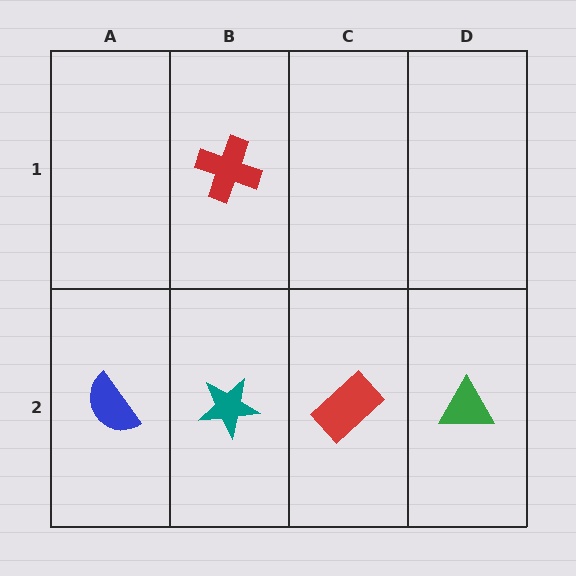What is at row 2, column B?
A teal star.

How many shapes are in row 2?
4 shapes.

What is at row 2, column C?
A red rectangle.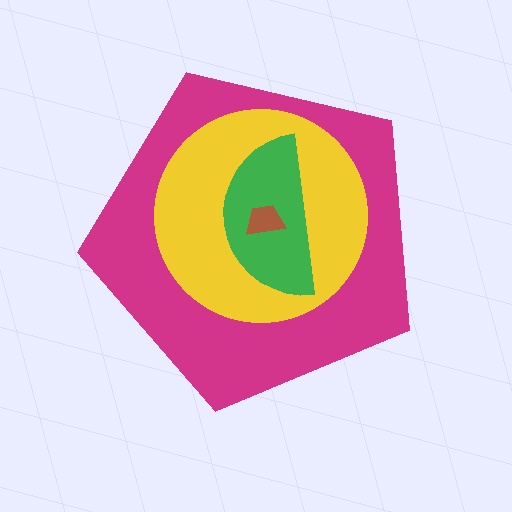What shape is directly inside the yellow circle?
The green semicircle.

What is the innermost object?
The brown trapezoid.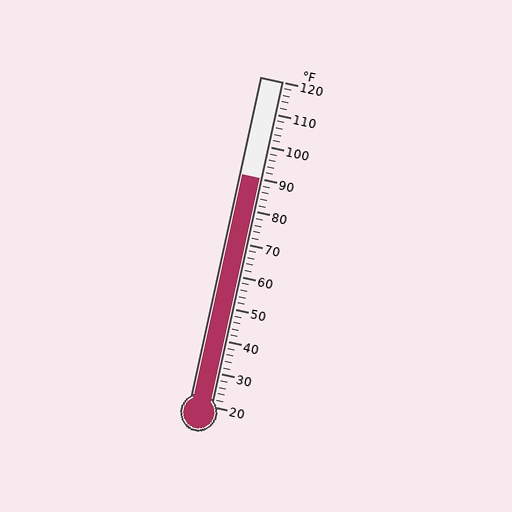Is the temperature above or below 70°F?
The temperature is above 70°F.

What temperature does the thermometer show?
The thermometer shows approximately 90°F.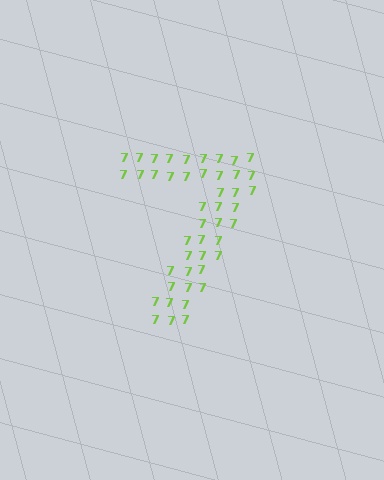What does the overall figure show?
The overall figure shows the digit 7.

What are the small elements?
The small elements are digit 7's.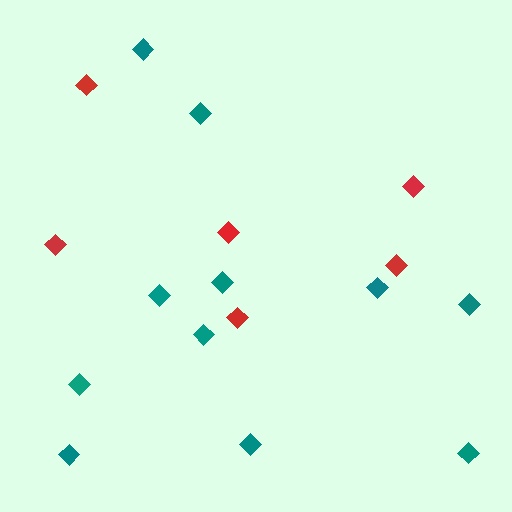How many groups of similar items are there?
There are 2 groups: one group of teal diamonds (11) and one group of red diamonds (6).